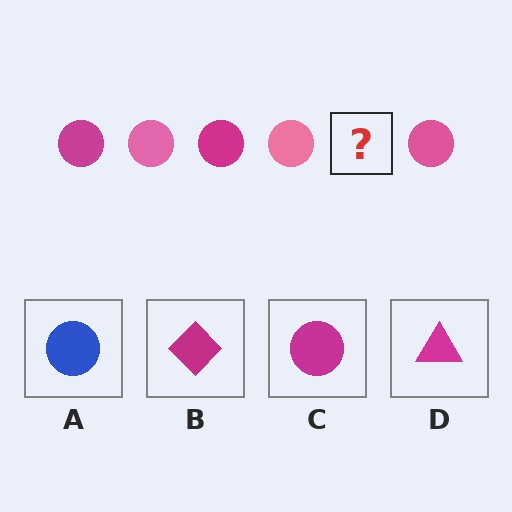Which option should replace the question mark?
Option C.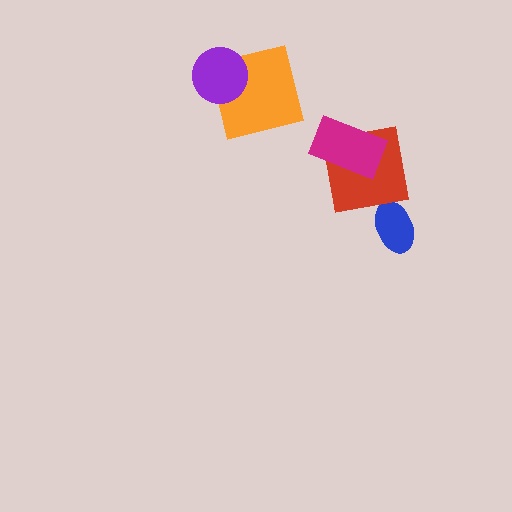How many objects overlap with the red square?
1 object overlaps with the red square.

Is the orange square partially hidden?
Yes, it is partially covered by another shape.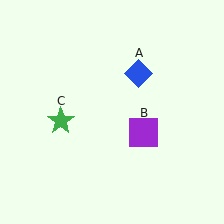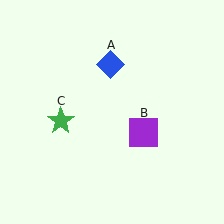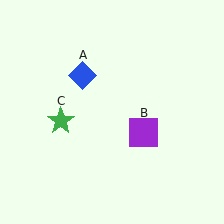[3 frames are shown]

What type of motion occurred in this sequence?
The blue diamond (object A) rotated counterclockwise around the center of the scene.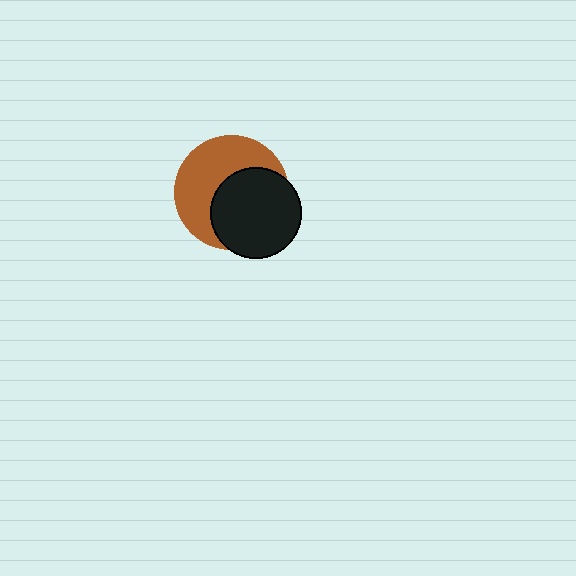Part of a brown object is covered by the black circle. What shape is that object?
It is a circle.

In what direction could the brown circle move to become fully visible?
The brown circle could move toward the upper-left. That would shift it out from behind the black circle entirely.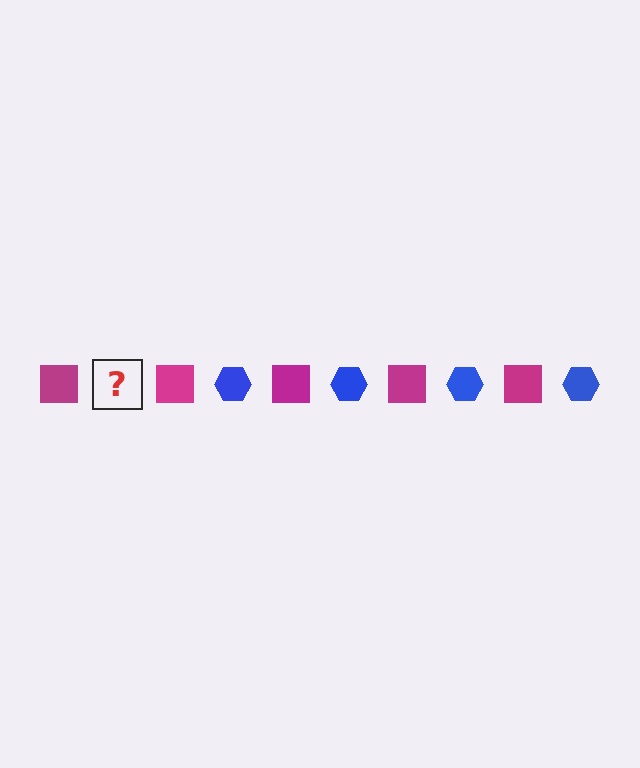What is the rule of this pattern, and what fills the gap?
The rule is that the pattern alternates between magenta square and blue hexagon. The gap should be filled with a blue hexagon.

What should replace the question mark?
The question mark should be replaced with a blue hexagon.